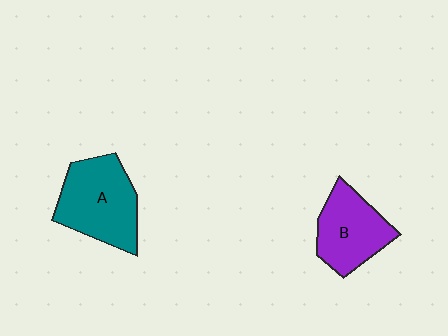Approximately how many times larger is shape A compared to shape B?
Approximately 1.3 times.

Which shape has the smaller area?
Shape B (purple).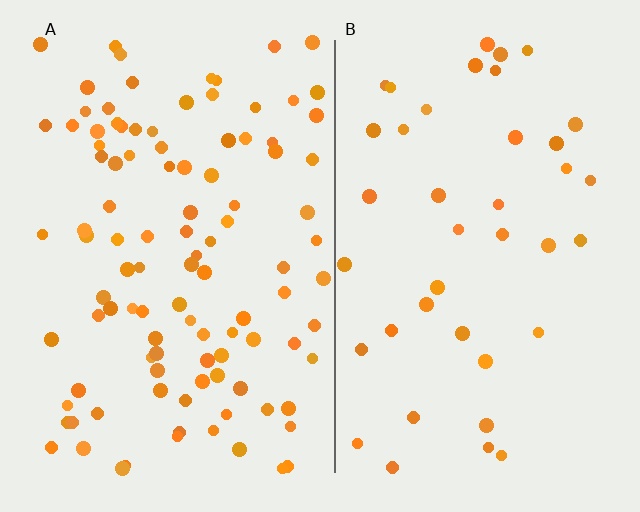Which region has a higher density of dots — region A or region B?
A (the left).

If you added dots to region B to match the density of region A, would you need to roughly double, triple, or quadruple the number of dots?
Approximately triple.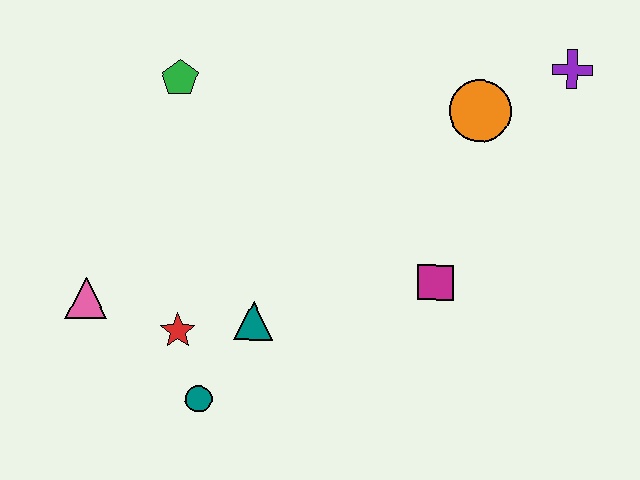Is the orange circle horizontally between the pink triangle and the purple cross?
Yes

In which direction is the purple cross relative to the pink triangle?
The purple cross is to the right of the pink triangle.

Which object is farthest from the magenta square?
The pink triangle is farthest from the magenta square.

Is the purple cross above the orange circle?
Yes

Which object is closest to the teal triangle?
The red star is closest to the teal triangle.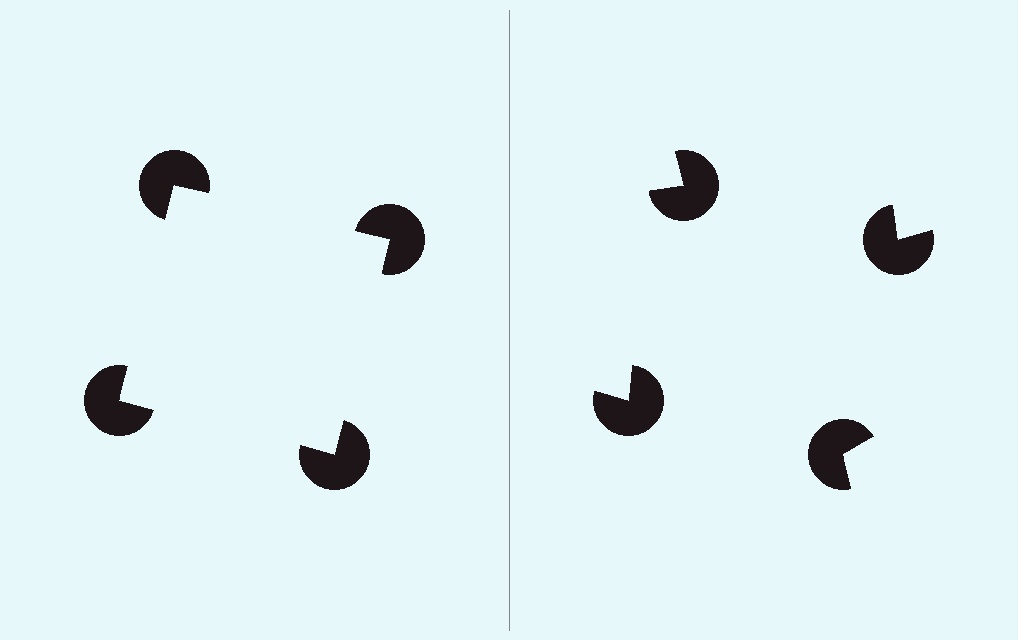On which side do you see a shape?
An illusory square appears on the left side. On the right side the wedge cuts are rotated, so no coherent shape forms.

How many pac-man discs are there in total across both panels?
8 — 4 on each side.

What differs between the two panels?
The pac-man discs are positioned identically on both sides; only the wedge orientations differ. On the left they align to a square; on the right they are misaligned.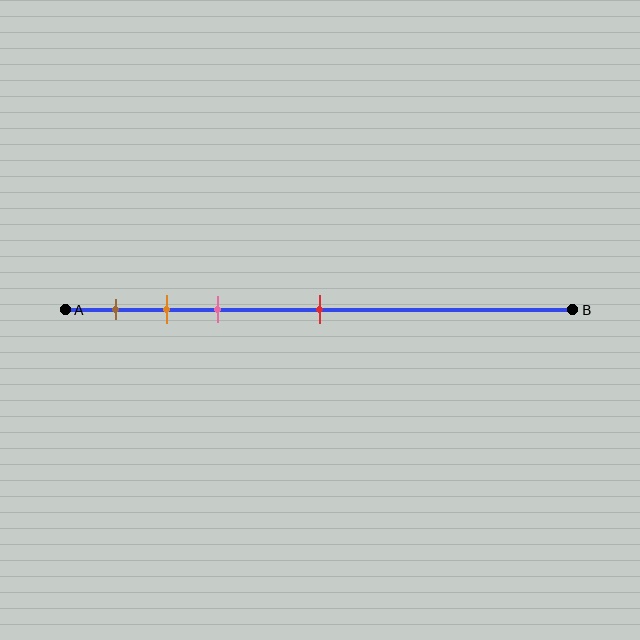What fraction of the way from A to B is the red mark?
The red mark is approximately 50% (0.5) of the way from A to B.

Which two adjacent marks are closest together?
The orange and pink marks are the closest adjacent pair.